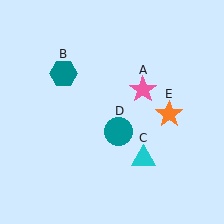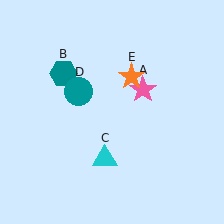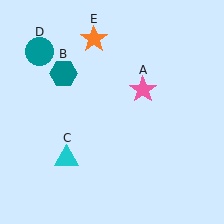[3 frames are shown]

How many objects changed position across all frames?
3 objects changed position: cyan triangle (object C), teal circle (object D), orange star (object E).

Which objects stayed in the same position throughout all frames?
Pink star (object A) and teal hexagon (object B) remained stationary.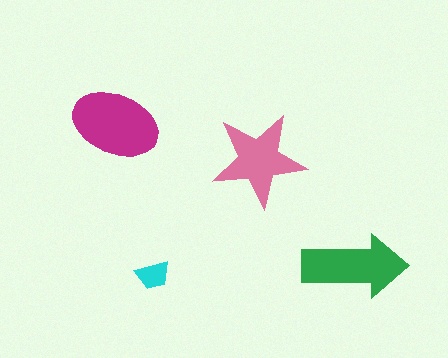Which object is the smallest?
The cyan trapezoid.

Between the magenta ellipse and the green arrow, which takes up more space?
The magenta ellipse.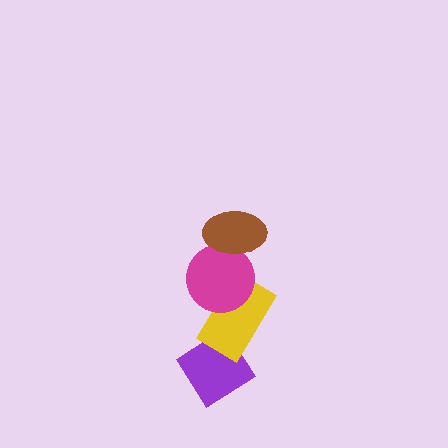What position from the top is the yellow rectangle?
The yellow rectangle is 3rd from the top.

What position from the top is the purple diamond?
The purple diamond is 4th from the top.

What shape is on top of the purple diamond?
The yellow rectangle is on top of the purple diamond.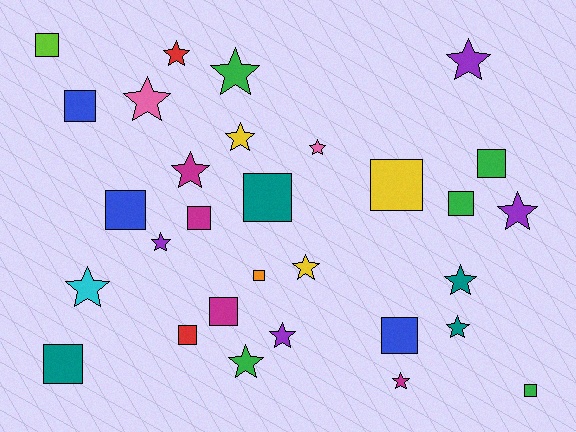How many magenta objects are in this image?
There are 4 magenta objects.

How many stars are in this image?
There are 16 stars.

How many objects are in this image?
There are 30 objects.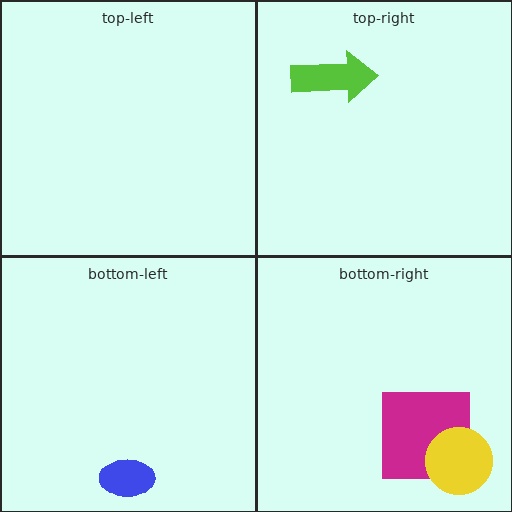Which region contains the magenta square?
The bottom-right region.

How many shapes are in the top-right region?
1.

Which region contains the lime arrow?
The top-right region.